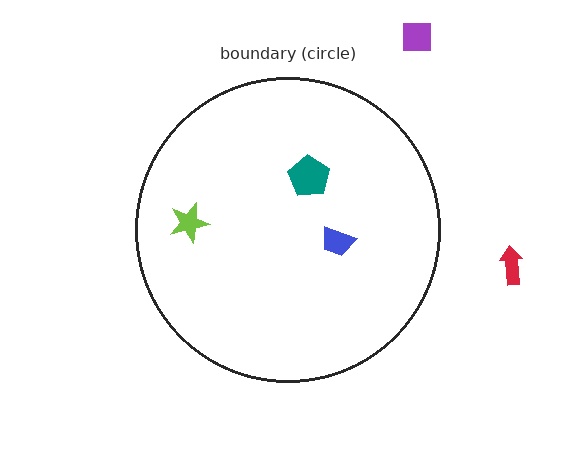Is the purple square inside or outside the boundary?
Outside.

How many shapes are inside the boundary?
3 inside, 2 outside.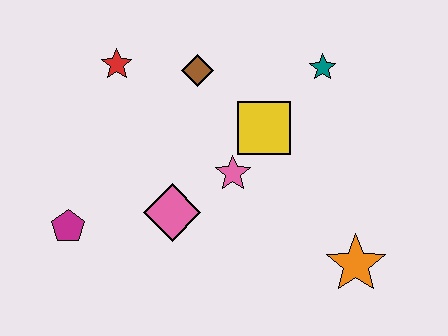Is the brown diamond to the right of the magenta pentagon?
Yes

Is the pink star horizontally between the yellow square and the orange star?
No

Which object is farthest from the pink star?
The magenta pentagon is farthest from the pink star.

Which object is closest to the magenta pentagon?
The pink diamond is closest to the magenta pentagon.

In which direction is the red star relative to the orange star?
The red star is to the left of the orange star.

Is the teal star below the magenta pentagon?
No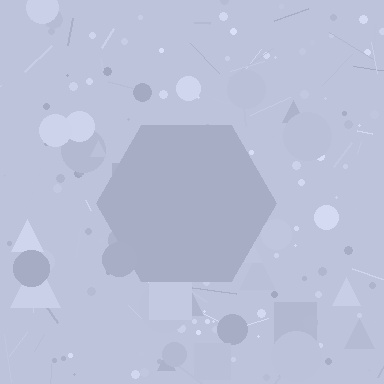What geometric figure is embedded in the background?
A hexagon is embedded in the background.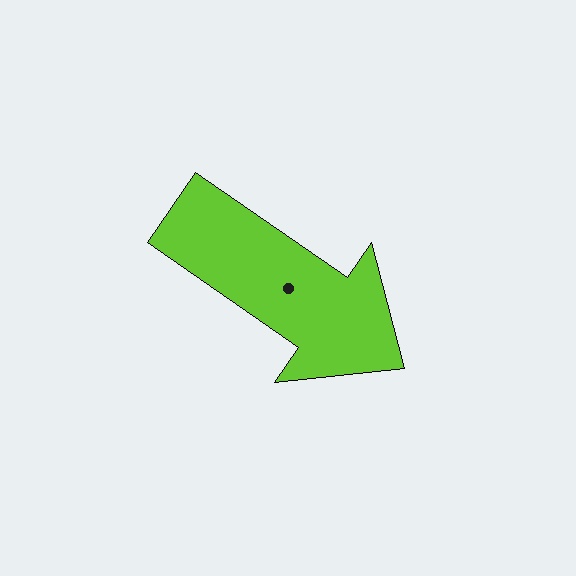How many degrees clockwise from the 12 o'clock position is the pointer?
Approximately 125 degrees.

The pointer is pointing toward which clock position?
Roughly 4 o'clock.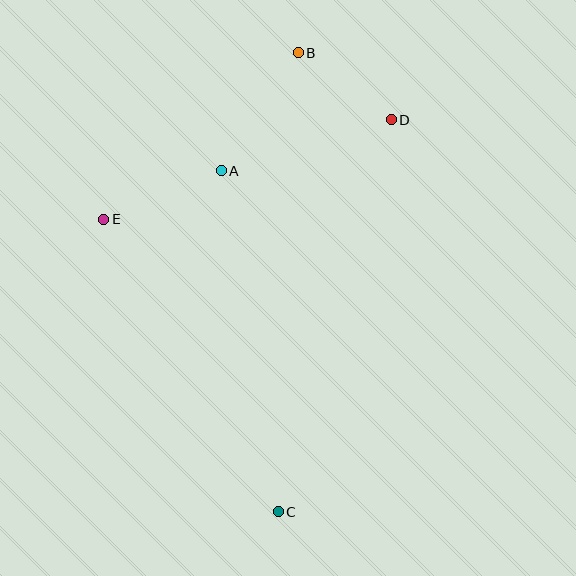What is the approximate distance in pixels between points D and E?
The distance between D and E is approximately 304 pixels.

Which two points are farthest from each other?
Points B and C are farthest from each other.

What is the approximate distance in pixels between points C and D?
The distance between C and D is approximately 408 pixels.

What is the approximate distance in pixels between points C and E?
The distance between C and E is approximately 341 pixels.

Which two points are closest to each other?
Points B and D are closest to each other.